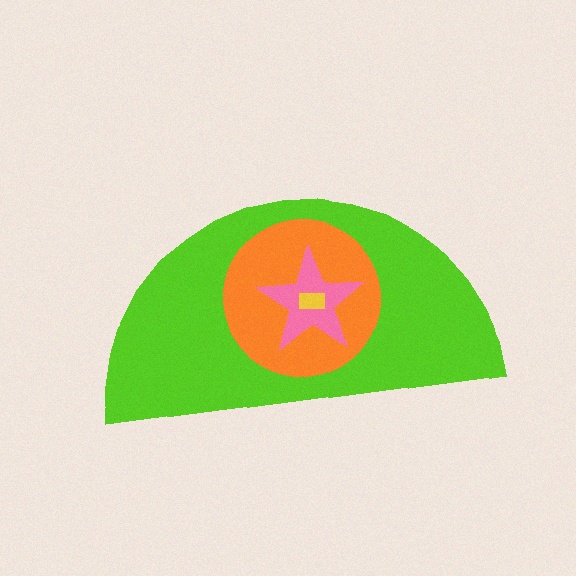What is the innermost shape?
The yellow rectangle.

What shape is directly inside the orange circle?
The pink star.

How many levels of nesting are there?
4.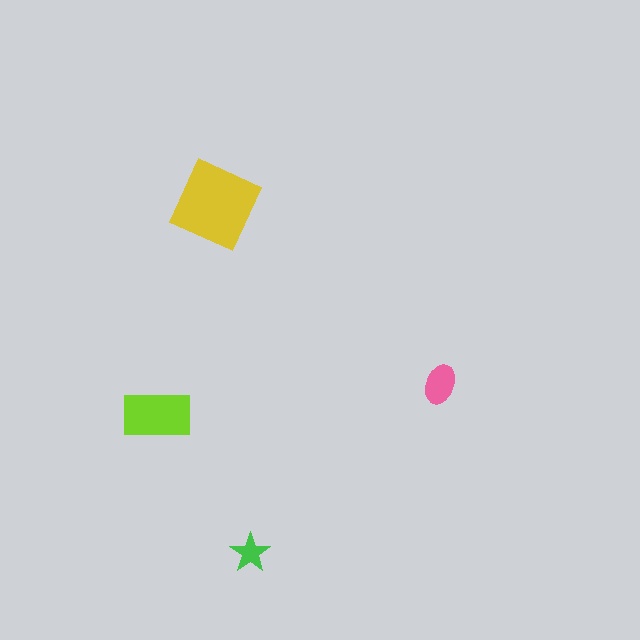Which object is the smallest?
The green star.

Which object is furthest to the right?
The pink ellipse is rightmost.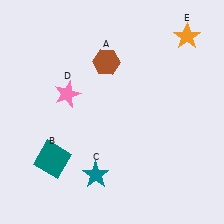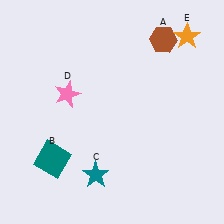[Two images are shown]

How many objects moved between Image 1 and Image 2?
1 object moved between the two images.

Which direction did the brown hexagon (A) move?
The brown hexagon (A) moved right.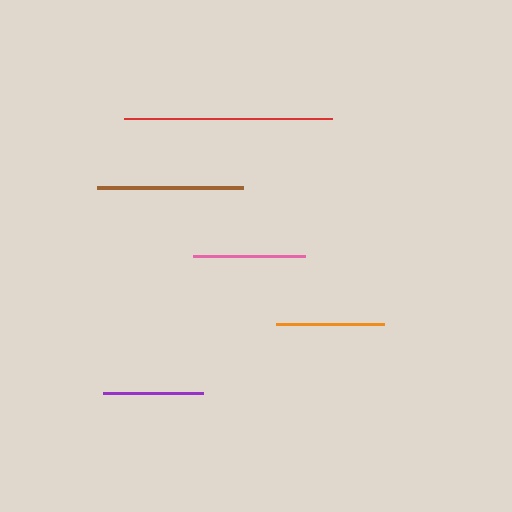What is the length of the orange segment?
The orange segment is approximately 108 pixels long.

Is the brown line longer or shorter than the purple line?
The brown line is longer than the purple line.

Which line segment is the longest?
The red line is the longest at approximately 209 pixels.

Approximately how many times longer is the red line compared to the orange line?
The red line is approximately 1.9 times the length of the orange line.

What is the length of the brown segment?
The brown segment is approximately 145 pixels long.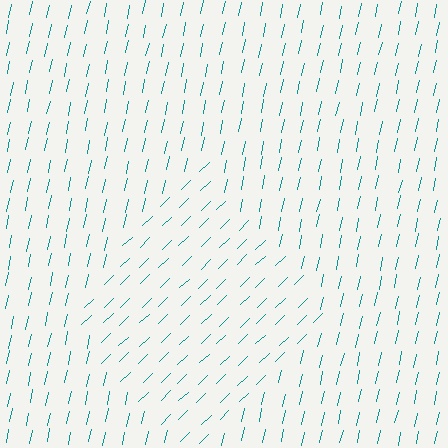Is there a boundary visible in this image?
Yes, there is a texture boundary formed by a change in line orientation.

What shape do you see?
I see a diamond.